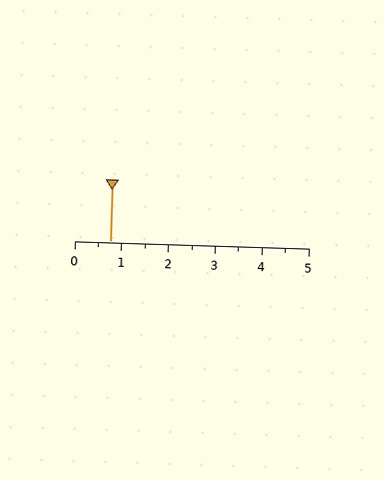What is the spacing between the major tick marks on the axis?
The major ticks are spaced 1 apart.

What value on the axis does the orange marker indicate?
The marker indicates approximately 0.8.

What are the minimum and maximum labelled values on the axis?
The axis runs from 0 to 5.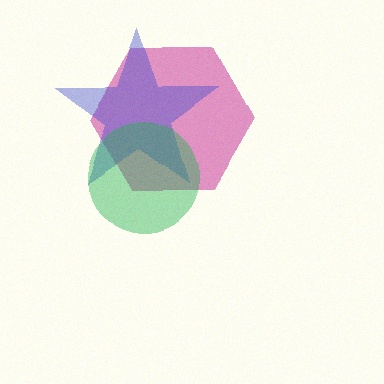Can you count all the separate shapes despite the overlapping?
Yes, there are 3 separate shapes.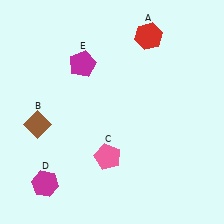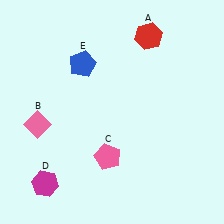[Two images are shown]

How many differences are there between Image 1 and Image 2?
There are 2 differences between the two images.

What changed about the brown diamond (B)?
In Image 1, B is brown. In Image 2, it changed to pink.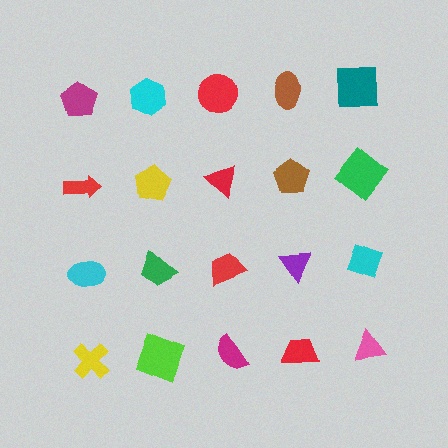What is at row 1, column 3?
A red circle.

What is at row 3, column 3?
A red trapezoid.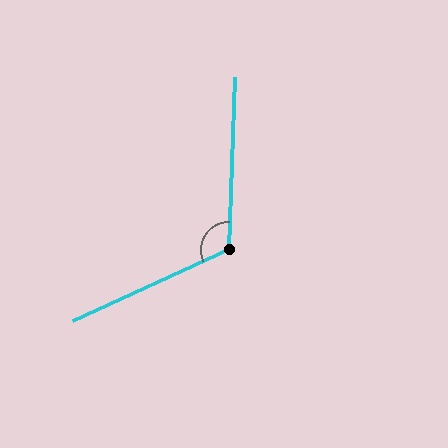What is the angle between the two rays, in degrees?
Approximately 117 degrees.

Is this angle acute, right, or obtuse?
It is obtuse.